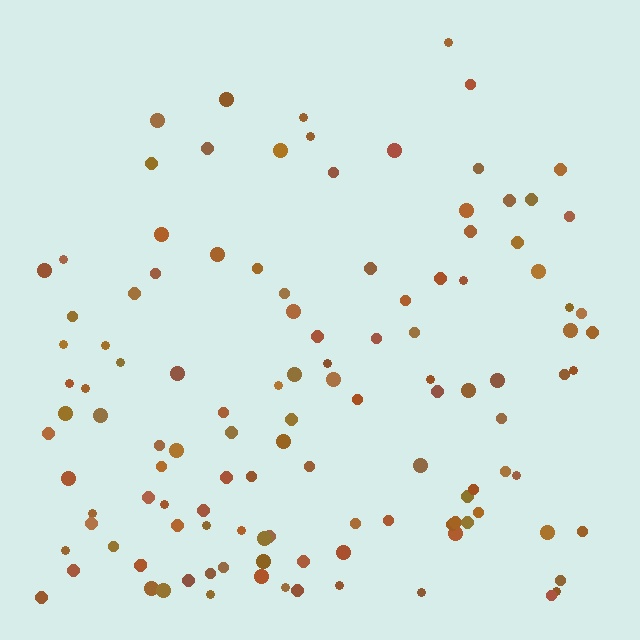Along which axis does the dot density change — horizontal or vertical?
Vertical.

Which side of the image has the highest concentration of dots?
The bottom.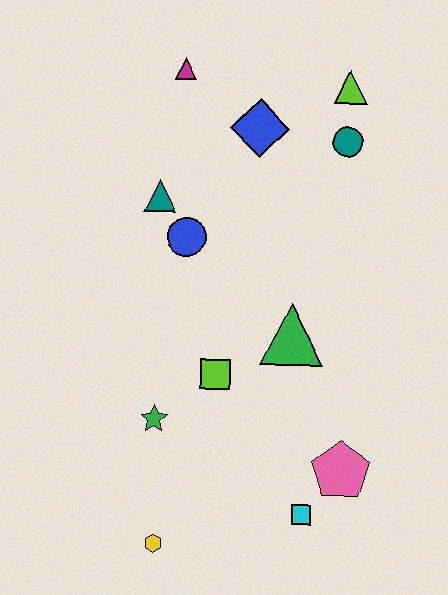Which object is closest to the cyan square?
The pink pentagon is closest to the cyan square.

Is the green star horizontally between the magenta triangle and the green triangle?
No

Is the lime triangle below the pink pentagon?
No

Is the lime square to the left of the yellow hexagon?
No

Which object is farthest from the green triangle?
The magenta triangle is farthest from the green triangle.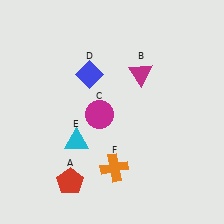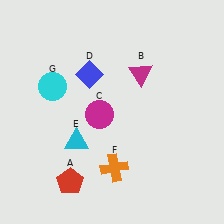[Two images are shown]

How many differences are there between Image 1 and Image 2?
There is 1 difference between the two images.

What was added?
A cyan circle (G) was added in Image 2.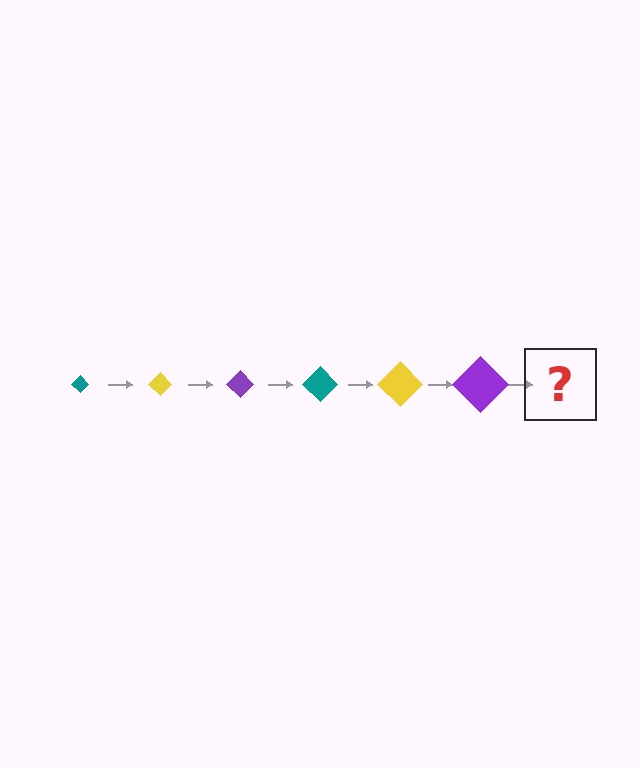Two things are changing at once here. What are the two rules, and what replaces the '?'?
The two rules are that the diamond grows larger each step and the color cycles through teal, yellow, and purple. The '?' should be a teal diamond, larger than the previous one.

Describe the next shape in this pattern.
It should be a teal diamond, larger than the previous one.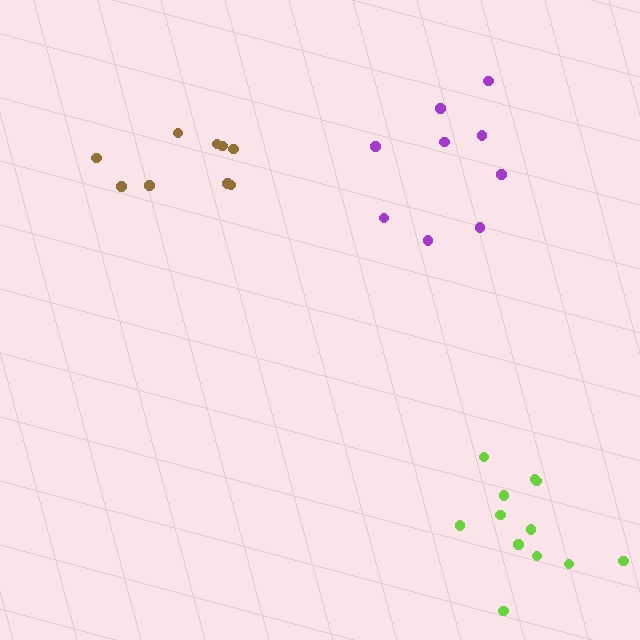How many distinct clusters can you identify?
There are 3 distinct clusters.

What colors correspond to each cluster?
The clusters are colored: brown, lime, purple.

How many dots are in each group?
Group 1: 9 dots, Group 2: 12 dots, Group 3: 9 dots (30 total).